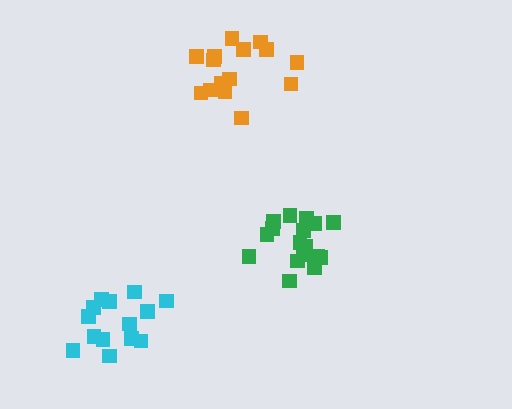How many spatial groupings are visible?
There are 3 spatial groupings.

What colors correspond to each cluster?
The clusters are colored: orange, green, cyan.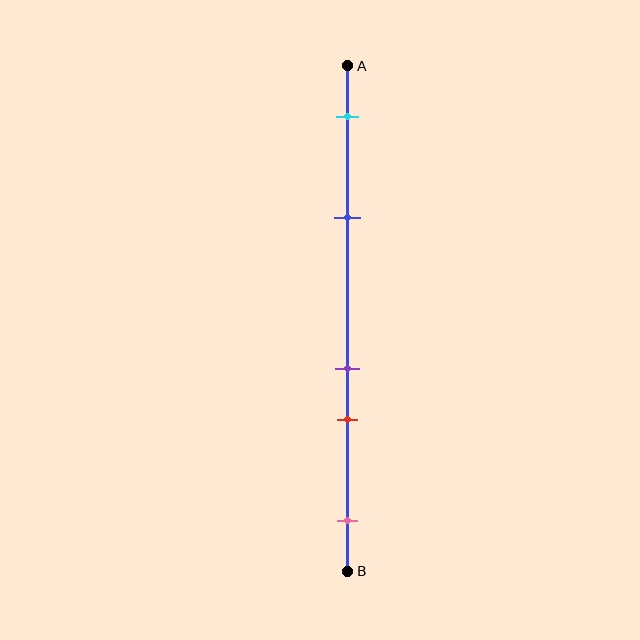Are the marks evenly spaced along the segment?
No, the marks are not evenly spaced.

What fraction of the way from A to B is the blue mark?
The blue mark is approximately 30% (0.3) of the way from A to B.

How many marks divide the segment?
There are 5 marks dividing the segment.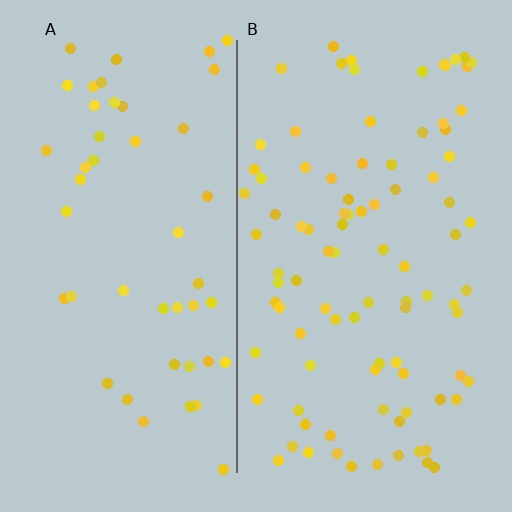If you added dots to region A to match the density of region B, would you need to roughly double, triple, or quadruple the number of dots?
Approximately double.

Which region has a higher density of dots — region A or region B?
B (the right).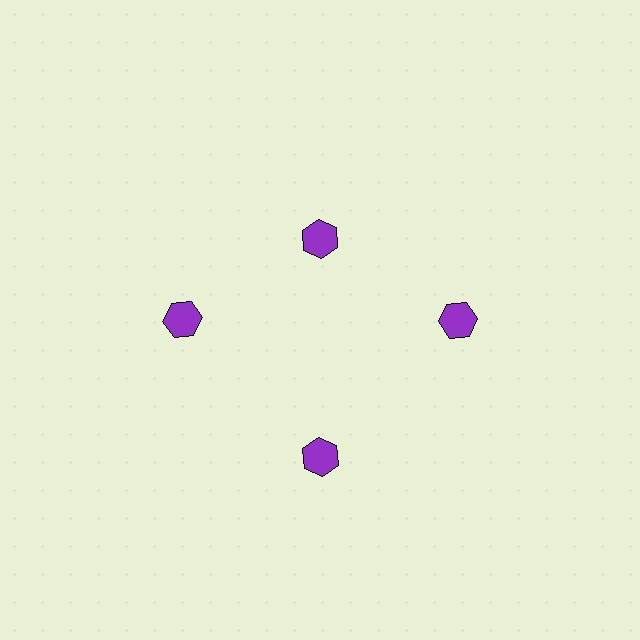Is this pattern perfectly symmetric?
No. The 4 purple hexagons are arranged in a ring, but one element near the 12 o'clock position is pulled inward toward the center, breaking the 4-fold rotational symmetry.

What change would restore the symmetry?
The symmetry would be restored by moving it outward, back onto the ring so that all 4 hexagons sit at equal angles and equal distance from the center.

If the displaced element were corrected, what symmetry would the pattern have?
It would have 4-fold rotational symmetry — the pattern would map onto itself every 90 degrees.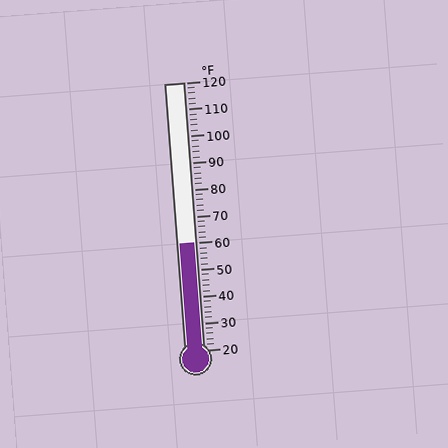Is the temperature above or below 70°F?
The temperature is below 70°F.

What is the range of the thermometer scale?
The thermometer scale ranges from 20°F to 120°F.